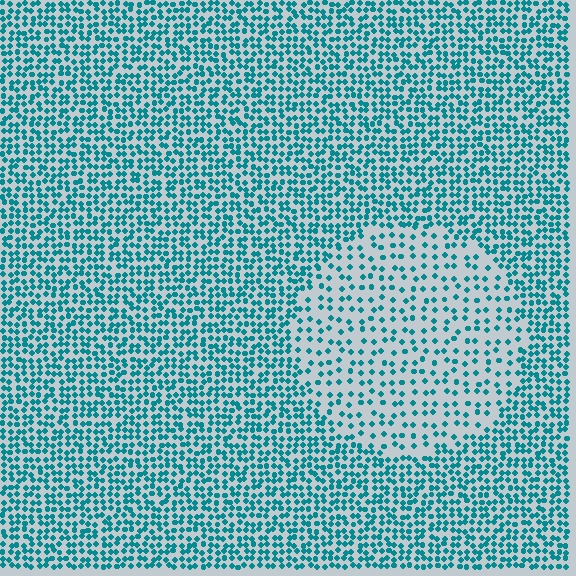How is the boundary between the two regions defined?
The boundary is defined by a change in element density (approximately 2.2x ratio). All elements are the same color, size, and shape.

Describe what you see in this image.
The image contains small teal elements arranged at two different densities. A circle-shaped region is visible where the elements are less densely packed than the surrounding area.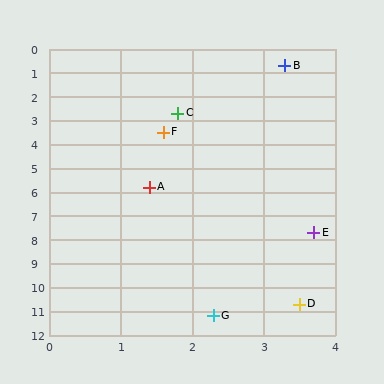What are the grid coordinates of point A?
Point A is at approximately (1.4, 5.8).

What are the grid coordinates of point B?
Point B is at approximately (3.3, 0.7).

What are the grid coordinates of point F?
Point F is at approximately (1.6, 3.5).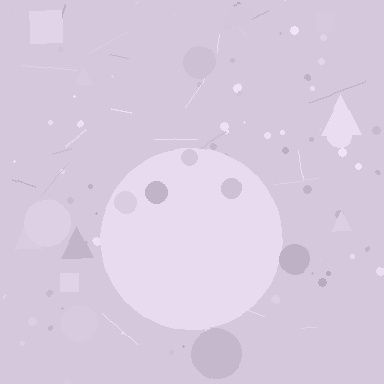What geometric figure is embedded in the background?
A circle is embedded in the background.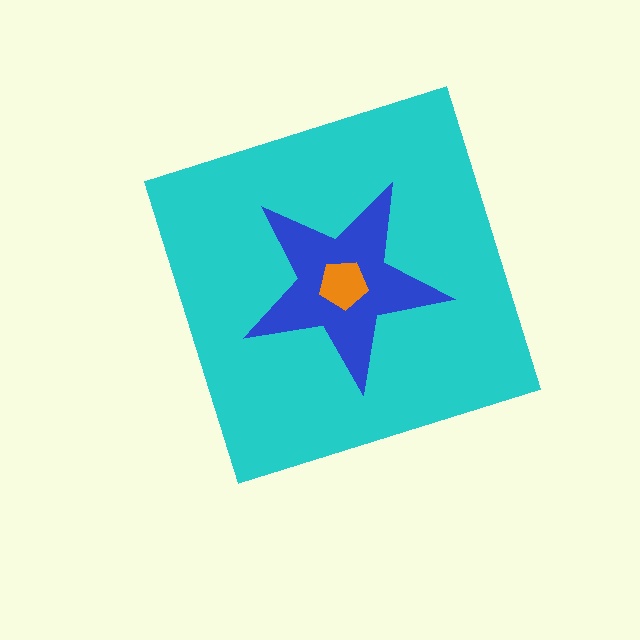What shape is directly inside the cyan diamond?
The blue star.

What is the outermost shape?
The cyan diamond.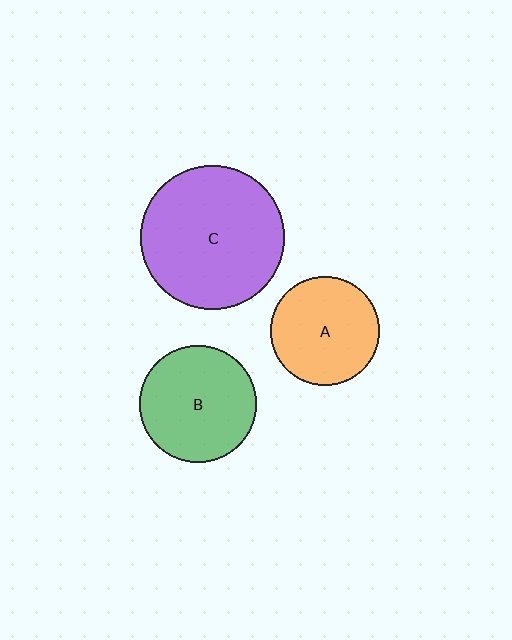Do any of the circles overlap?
No, none of the circles overlap.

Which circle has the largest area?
Circle C (purple).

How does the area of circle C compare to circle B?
Approximately 1.5 times.